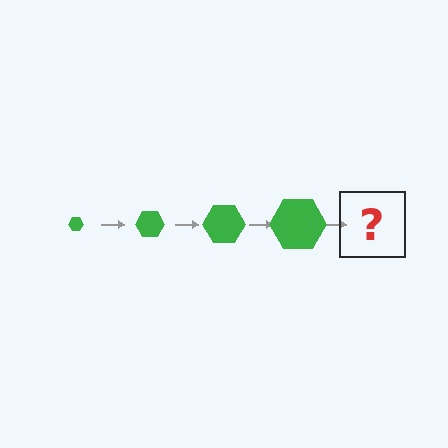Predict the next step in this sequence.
The next step is a green hexagon, larger than the previous one.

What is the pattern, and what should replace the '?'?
The pattern is that the hexagon gets progressively larger each step. The '?' should be a green hexagon, larger than the previous one.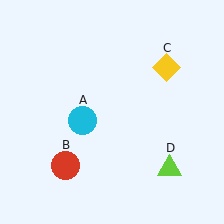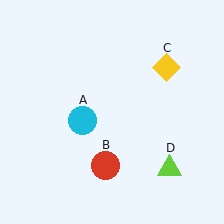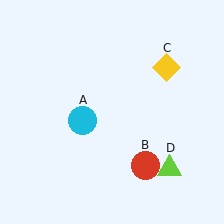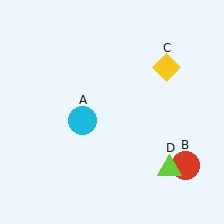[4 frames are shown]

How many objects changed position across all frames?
1 object changed position: red circle (object B).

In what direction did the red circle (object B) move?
The red circle (object B) moved right.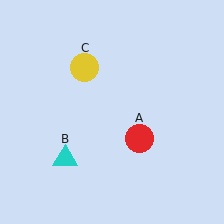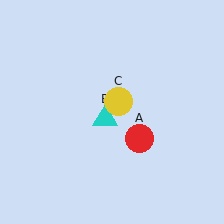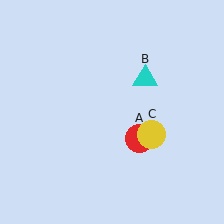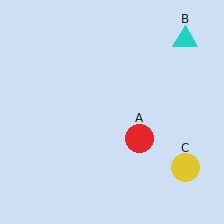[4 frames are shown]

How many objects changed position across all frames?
2 objects changed position: cyan triangle (object B), yellow circle (object C).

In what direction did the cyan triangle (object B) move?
The cyan triangle (object B) moved up and to the right.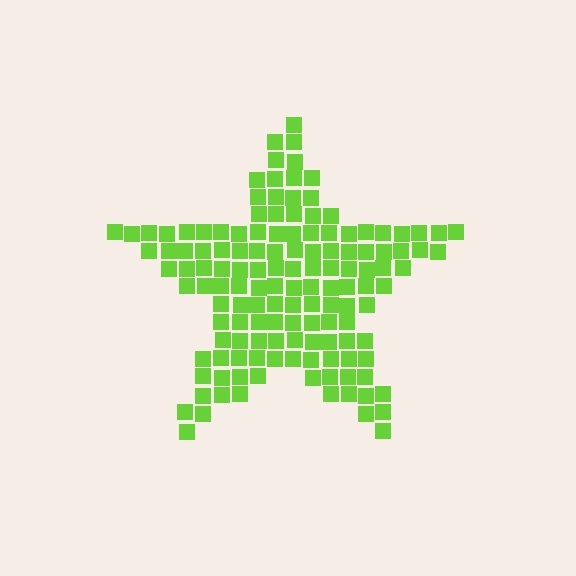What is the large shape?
The large shape is a star.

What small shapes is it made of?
It is made of small squares.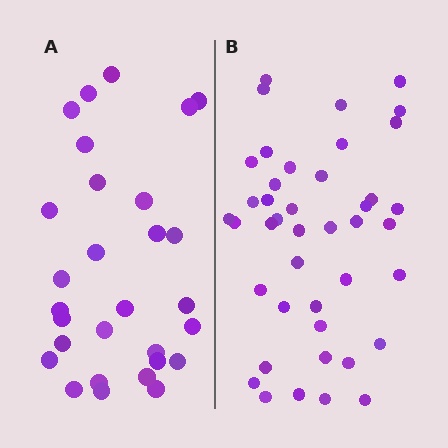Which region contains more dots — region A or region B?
Region B (the right region) has more dots.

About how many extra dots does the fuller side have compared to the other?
Region B has approximately 15 more dots than region A.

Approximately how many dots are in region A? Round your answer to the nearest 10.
About 30 dots. (The exact count is 29, which rounds to 30.)